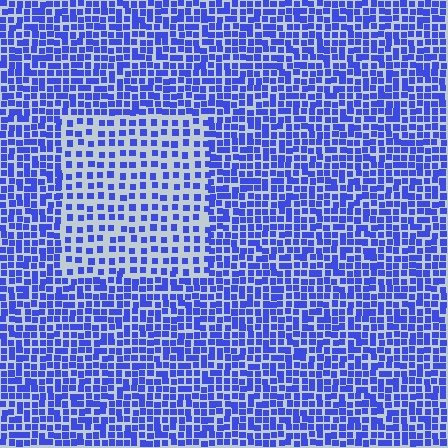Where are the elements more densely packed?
The elements are more densely packed outside the rectangle boundary.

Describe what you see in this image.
The image contains small blue elements arranged at two different densities. A rectangle-shaped region is visible where the elements are less densely packed than the surrounding area.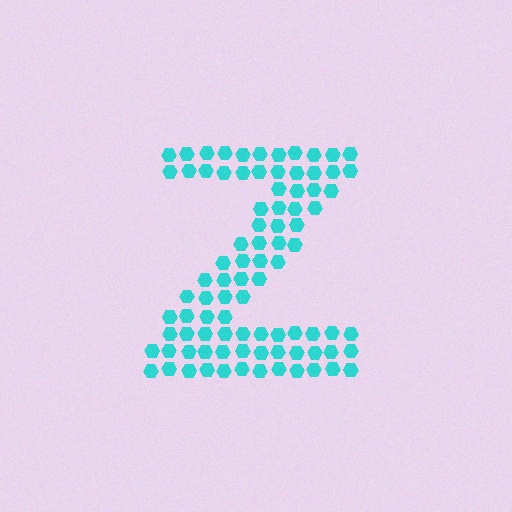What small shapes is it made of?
It is made of small hexagons.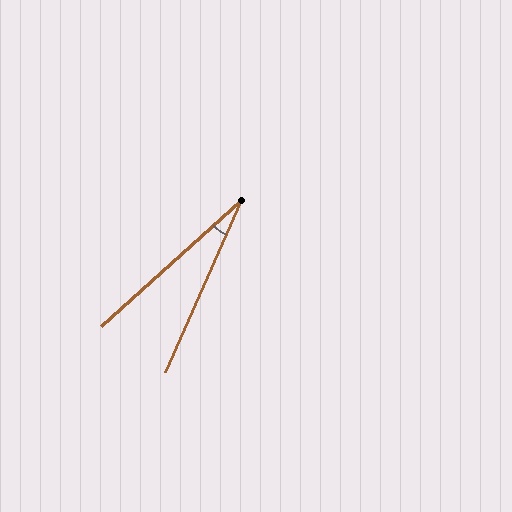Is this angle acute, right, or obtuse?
It is acute.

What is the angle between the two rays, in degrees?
Approximately 24 degrees.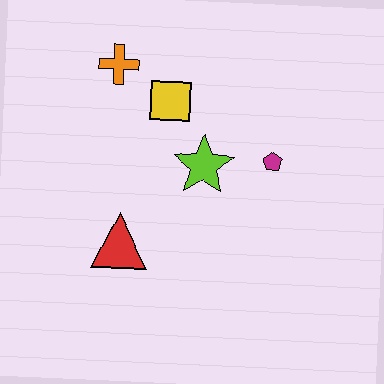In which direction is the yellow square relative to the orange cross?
The yellow square is to the right of the orange cross.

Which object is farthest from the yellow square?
The red triangle is farthest from the yellow square.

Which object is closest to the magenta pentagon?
The lime star is closest to the magenta pentagon.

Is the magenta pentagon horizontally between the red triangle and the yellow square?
No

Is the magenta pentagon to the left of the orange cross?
No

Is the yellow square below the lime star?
No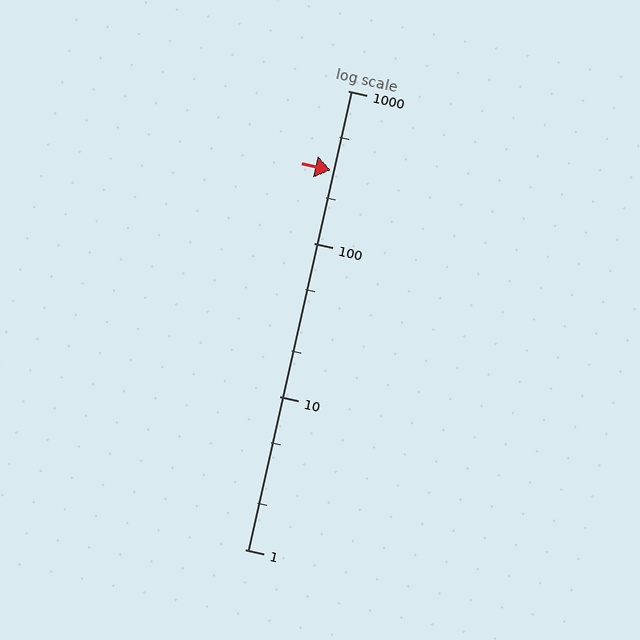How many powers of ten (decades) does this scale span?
The scale spans 3 decades, from 1 to 1000.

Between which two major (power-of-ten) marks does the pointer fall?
The pointer is between 100 and 1000.